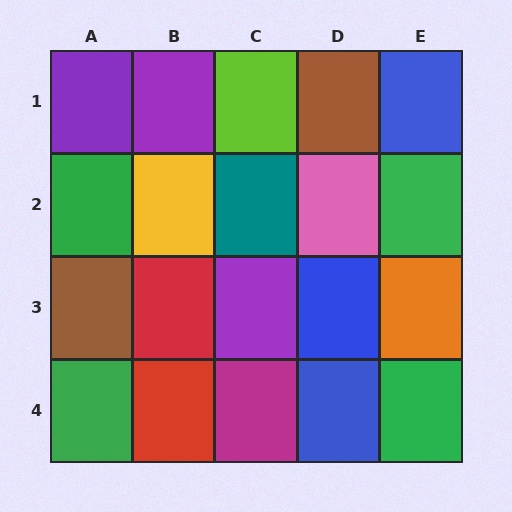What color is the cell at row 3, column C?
Purple.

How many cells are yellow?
1 cell is yellow.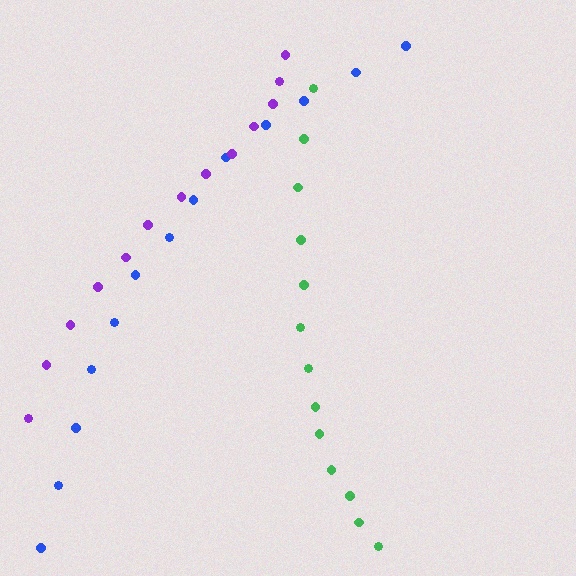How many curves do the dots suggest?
There are 3 distinct paths.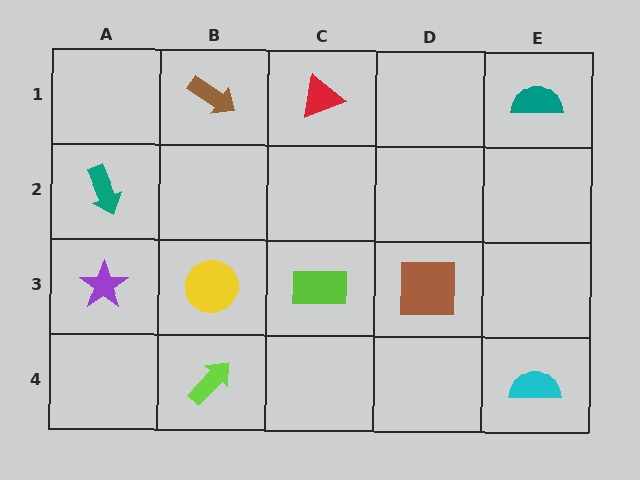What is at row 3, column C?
A lime rectangle.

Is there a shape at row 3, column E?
No, that cell is empty.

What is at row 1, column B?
A brown arrow.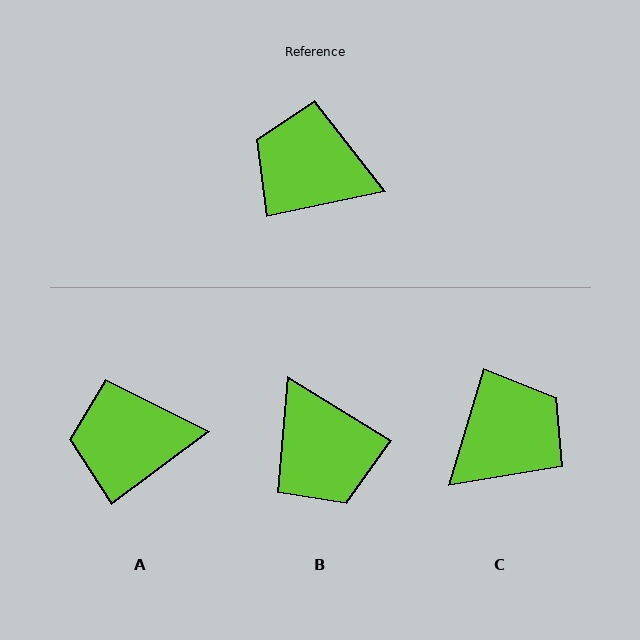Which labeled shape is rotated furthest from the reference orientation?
B, about 137 degrees away.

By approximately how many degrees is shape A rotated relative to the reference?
Approximately 25 degrees counter-clockwise.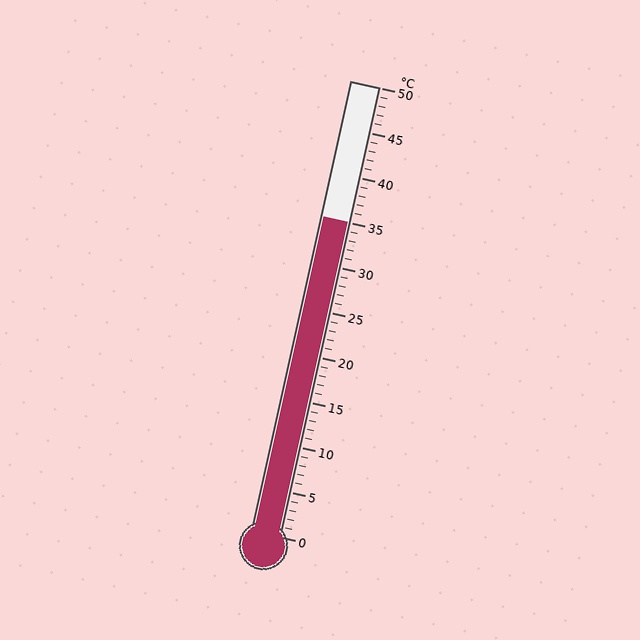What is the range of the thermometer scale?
The thermometer scale ranges from 0°C to 50°C.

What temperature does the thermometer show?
The thermometer shows approximately 35°C.